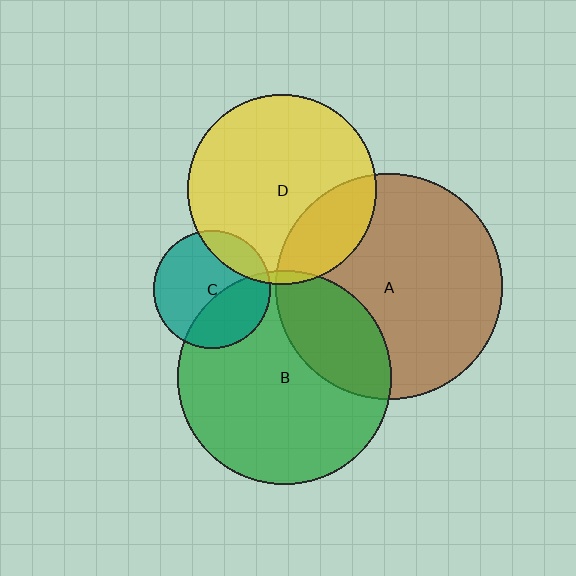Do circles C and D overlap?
Yes.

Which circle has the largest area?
Circle A (brown).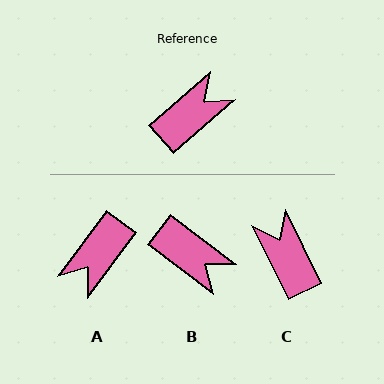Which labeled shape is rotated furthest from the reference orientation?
A, about 167 degrees away.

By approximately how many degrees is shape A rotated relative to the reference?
Approximately 167 degrees clockwise.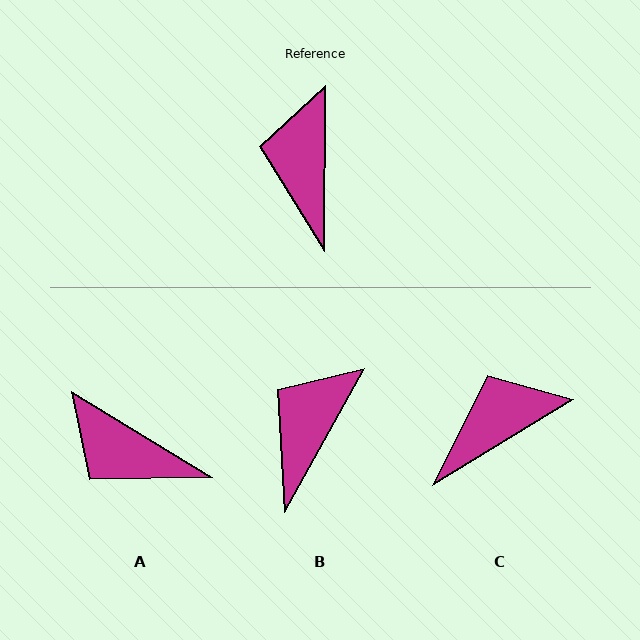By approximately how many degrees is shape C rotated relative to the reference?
Approximately 58 degrees clockwise.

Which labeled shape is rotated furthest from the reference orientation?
A, about 59 degrees away.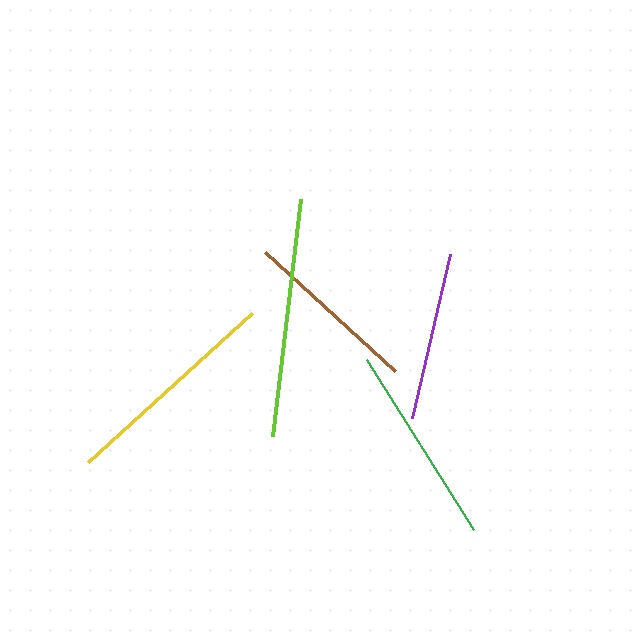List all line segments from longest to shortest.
From longest to shortest: lime, yellow, green, brown, purple.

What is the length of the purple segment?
The purple segment is approximately 168 pixels long.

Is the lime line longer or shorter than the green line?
The lime line is longer than the green line.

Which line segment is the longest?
The lime line is the longest at approximately 239 pixels.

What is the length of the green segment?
The green segment is approximately 201 pixels long.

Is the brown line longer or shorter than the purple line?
The brown line is longer than the purple line.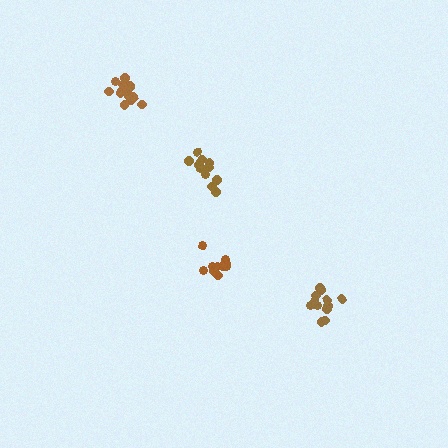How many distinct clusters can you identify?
There are 4 distinct clusters.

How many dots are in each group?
Group 1: 12 dots, Group 2: 10 dots, Group 3: 13 dots, Group 4: 12 dots (47 total).